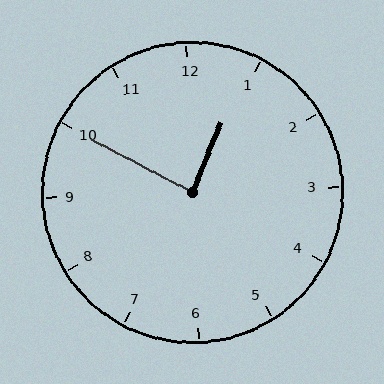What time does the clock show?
12:50.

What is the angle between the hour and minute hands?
Approximately 85 degrees.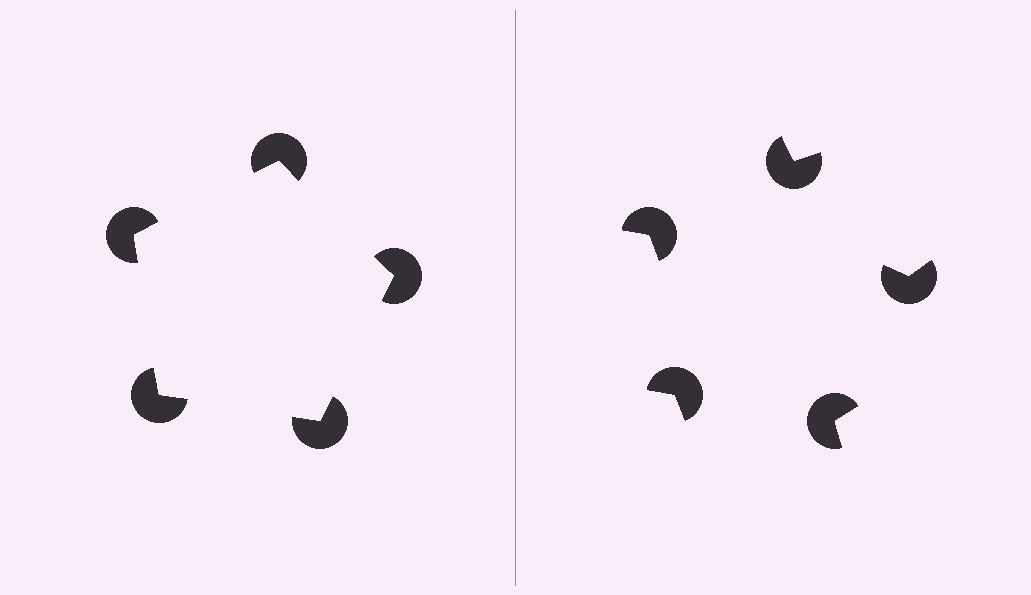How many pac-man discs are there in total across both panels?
10 — 5 on each side.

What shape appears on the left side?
An illusory pentagon.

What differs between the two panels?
The pac-man discs are positioned identically on both sides; only the wedge orientations differ. On the left they align to a pentagon; on the right they are misaligned.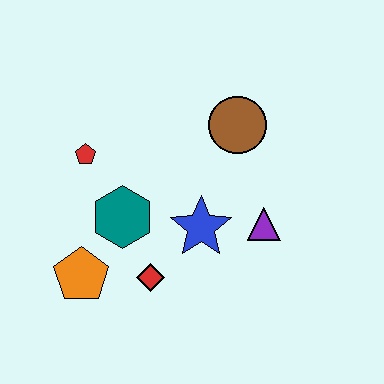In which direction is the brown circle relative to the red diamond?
The brown circle is above the red diamond.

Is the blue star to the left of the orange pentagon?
No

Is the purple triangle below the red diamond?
No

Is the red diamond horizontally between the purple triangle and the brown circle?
No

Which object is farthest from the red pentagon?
The purple triangle is farthest from the red pentagon.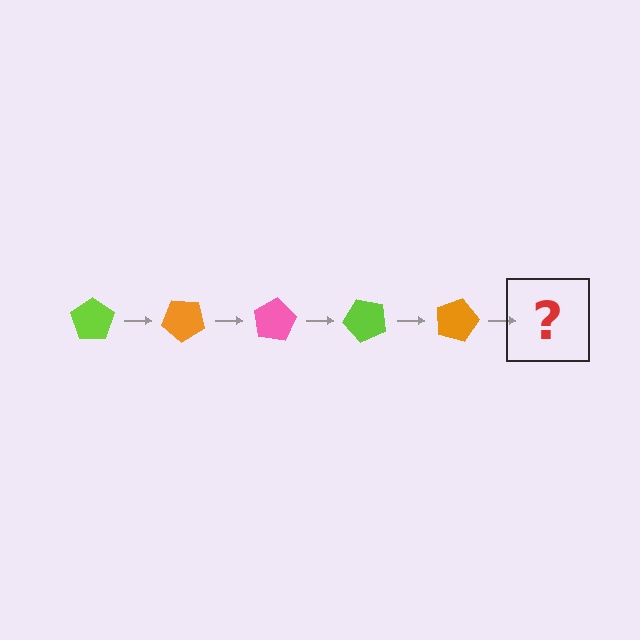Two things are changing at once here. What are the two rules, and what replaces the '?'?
The two rules are that it rotates 40 degrees each step and the color cycles through lime, orange, and pink. The '?' should be a pink pentagon, rotated 200 degrees from the start.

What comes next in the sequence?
The next element should be a pink pentagon, rotated 200 degrees from the start.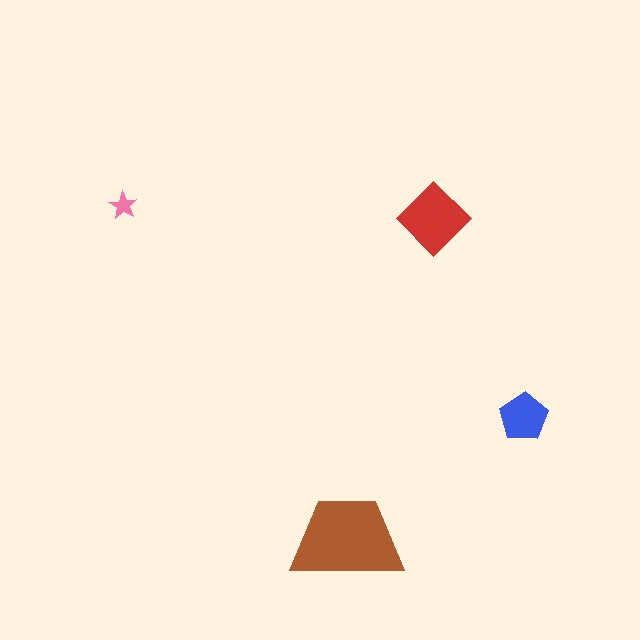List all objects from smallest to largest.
The pink star, the blue pentagon, the red diamond, the brown trapezoid.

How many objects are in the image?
There are 4 objects in the image.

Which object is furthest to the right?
The blue pentagon is rightmost.